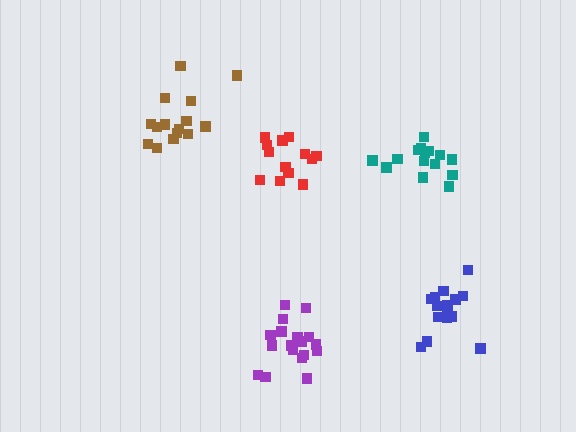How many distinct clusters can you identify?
There are 5 distinct clusters.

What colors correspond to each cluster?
The clusters are colored: red, blue, purple, brown, teal.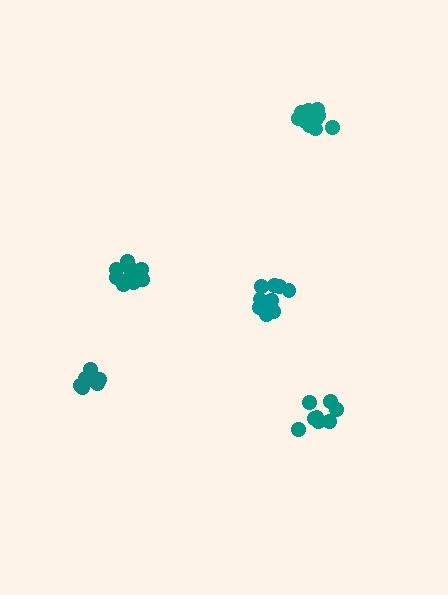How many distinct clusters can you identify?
There are 5 distinct clusters.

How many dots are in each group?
Group 1: 10 dots, Group 2: 11 dots, Group 3: 13 dots, Group 4: 8 dots, Group 5: 9 dots (51 total).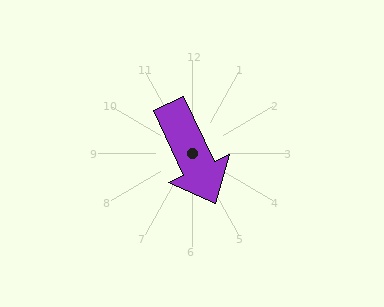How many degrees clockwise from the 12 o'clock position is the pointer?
Approximately 155 degrees.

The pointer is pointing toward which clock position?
Roughly 5 o'clock.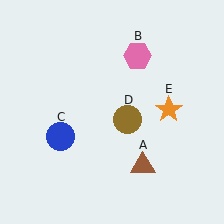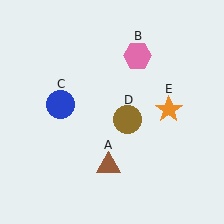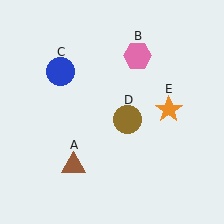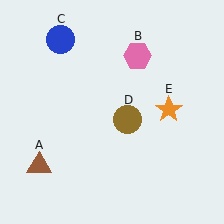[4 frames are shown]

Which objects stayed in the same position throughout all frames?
Pink hexagon (object B) and brown circle (object D) and orange star (object E) remained stationary.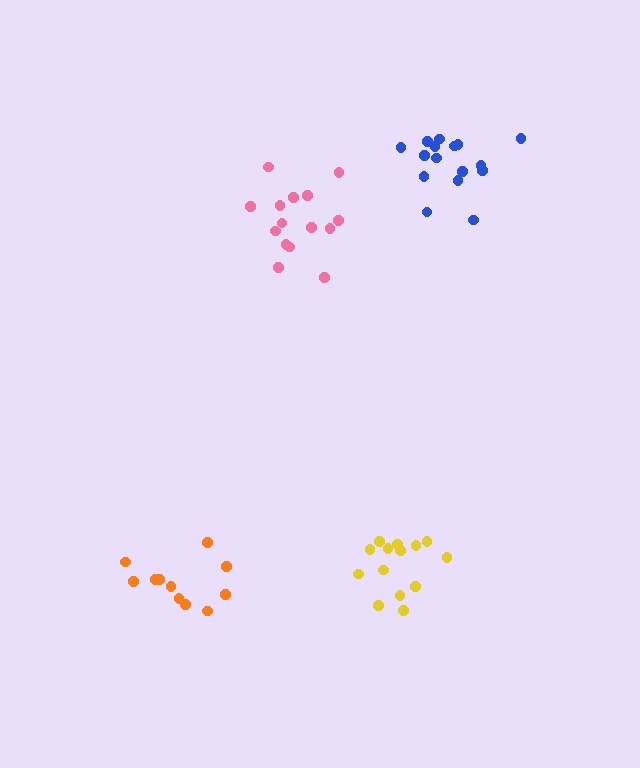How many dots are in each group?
Group 1: 11 dots, Group 2: 16 dots, Group 3: 14 dots, Group 4: 15 dots (56 total).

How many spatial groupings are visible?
There are 4 spatial groupings.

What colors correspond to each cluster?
The clusters are colored: orange, blue, yellow, pink.